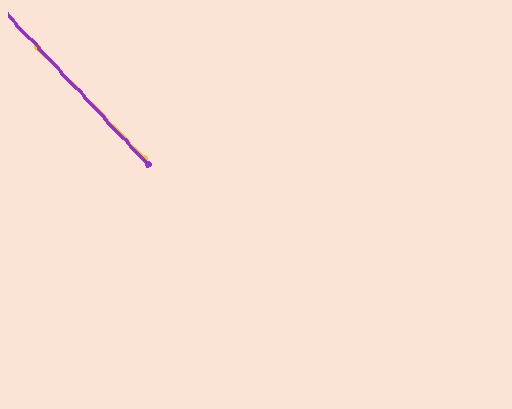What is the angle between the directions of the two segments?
Approximately 1 degree.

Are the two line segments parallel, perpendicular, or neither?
Parallel — their directions differ by only 0.6°.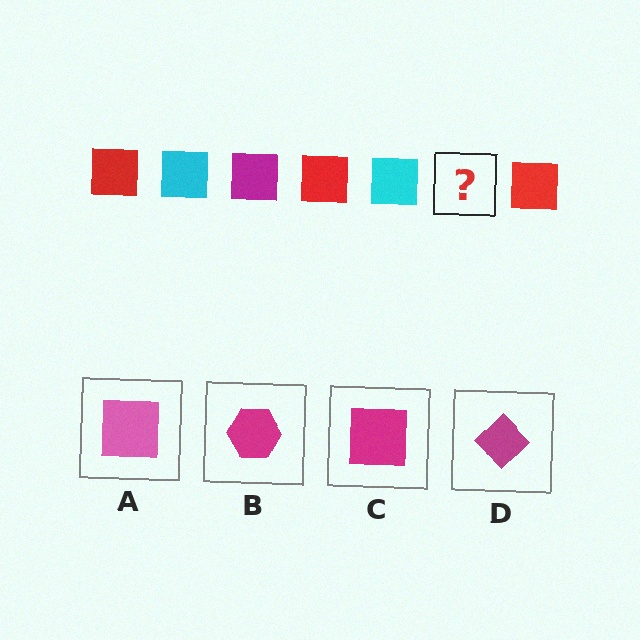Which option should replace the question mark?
Option C.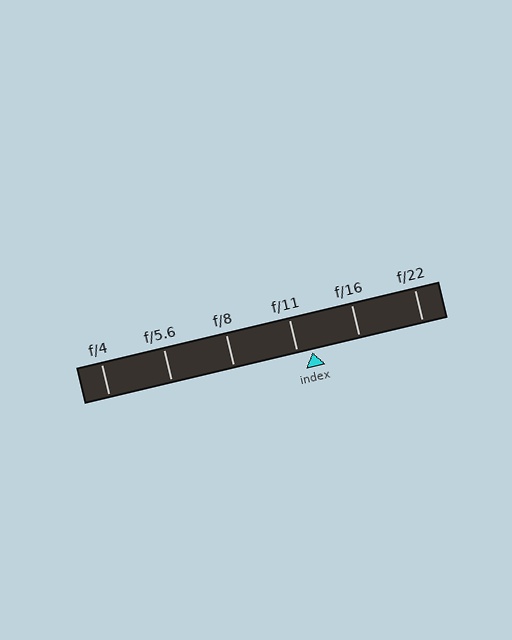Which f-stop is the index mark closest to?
The index mark is closest to f/11.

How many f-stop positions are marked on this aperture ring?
There are 6 f-stop positions marked.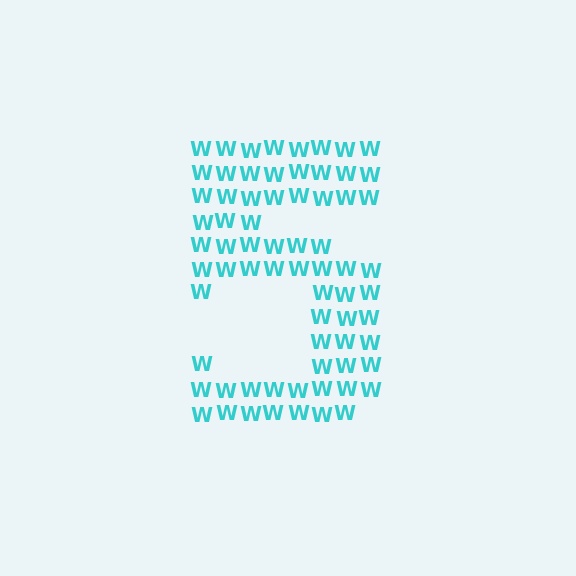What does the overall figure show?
The overall figure shows the digit 5.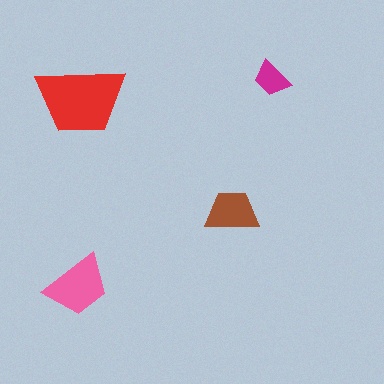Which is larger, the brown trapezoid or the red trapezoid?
The red one.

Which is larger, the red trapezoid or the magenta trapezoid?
The red one.